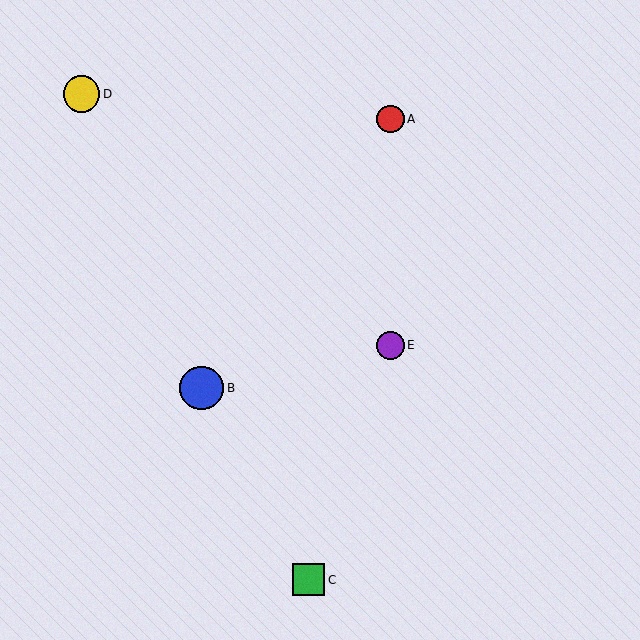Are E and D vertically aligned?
No, E is at x≈390 and D is at x≈81.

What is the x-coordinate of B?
Object B is at x≈202.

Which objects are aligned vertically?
Objects A, E are aligned vertically.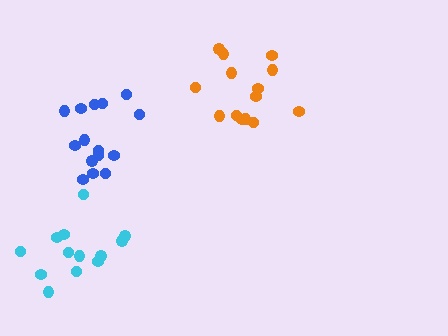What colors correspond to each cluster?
The clusters are colored: blue, orange, cyan.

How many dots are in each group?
Group 1: 15 dots, Group 2: 14 dots, Group 3: 13 dots (42 total).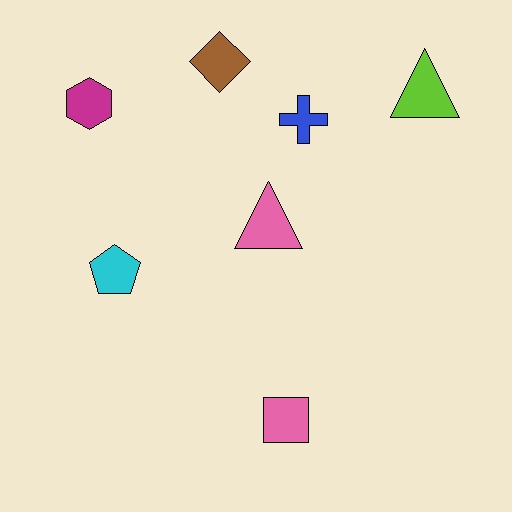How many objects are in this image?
There are 7 objects.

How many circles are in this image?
There are no circles.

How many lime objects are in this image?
There is 1 lime object.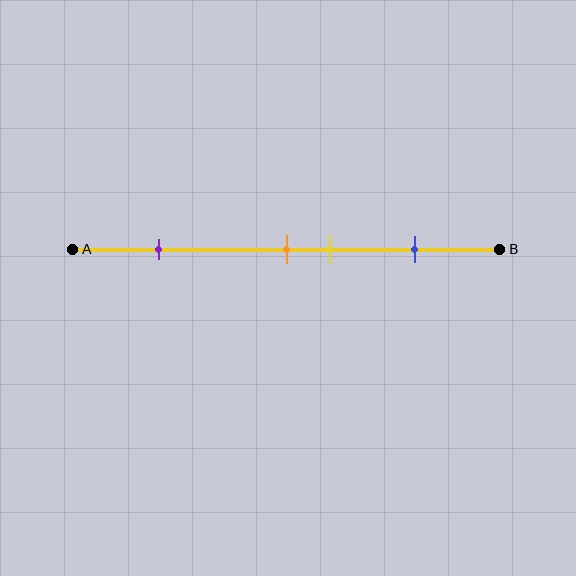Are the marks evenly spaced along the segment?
No, the marks are not evenly spaced.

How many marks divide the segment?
There are 4 marks dividing the segment.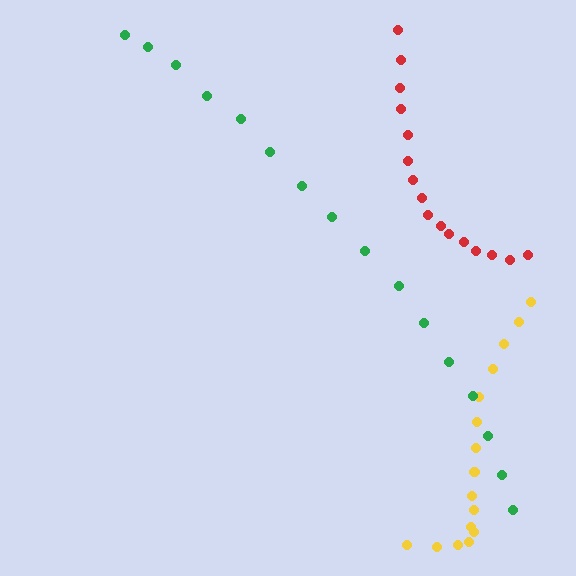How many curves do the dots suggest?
There are 3 distinct paths.